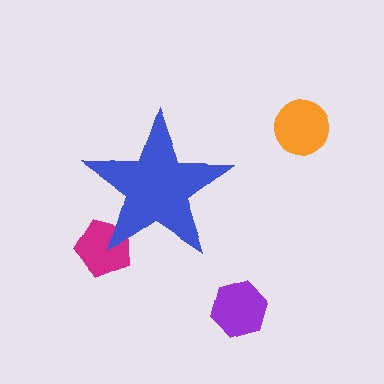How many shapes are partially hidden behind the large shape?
1 shape is partially hidden.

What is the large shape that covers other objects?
A blue star.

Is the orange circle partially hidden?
No, the orange circle is fully visible.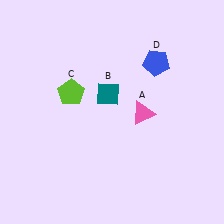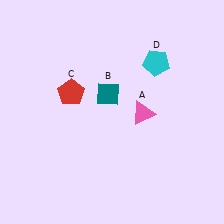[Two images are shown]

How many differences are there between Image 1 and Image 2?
There are 2 differences between the two images.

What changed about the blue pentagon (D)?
In Image 1, D is blue. In Image 2, it changed to cyan.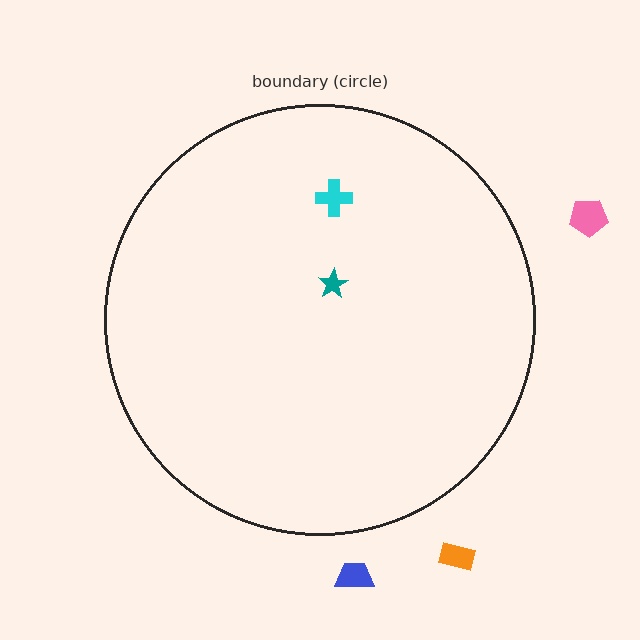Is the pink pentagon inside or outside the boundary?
Outside.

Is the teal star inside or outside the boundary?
Inside.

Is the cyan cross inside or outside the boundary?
Inside.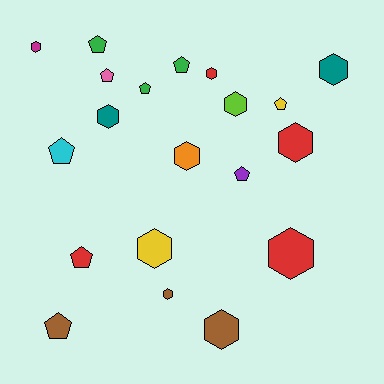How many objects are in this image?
There are 20 objects.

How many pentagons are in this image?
There are 9 pentagons.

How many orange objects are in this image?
There is 1 orange object.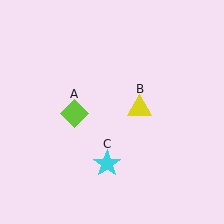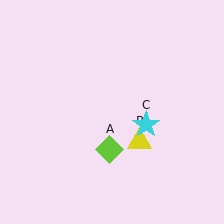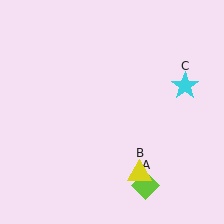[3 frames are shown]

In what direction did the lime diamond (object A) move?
The lime diamond (object A) moved down and to the right.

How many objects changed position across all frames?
3 objects changed position: lime diamond (object A), yellow triangle (object B), cyan star (object C).